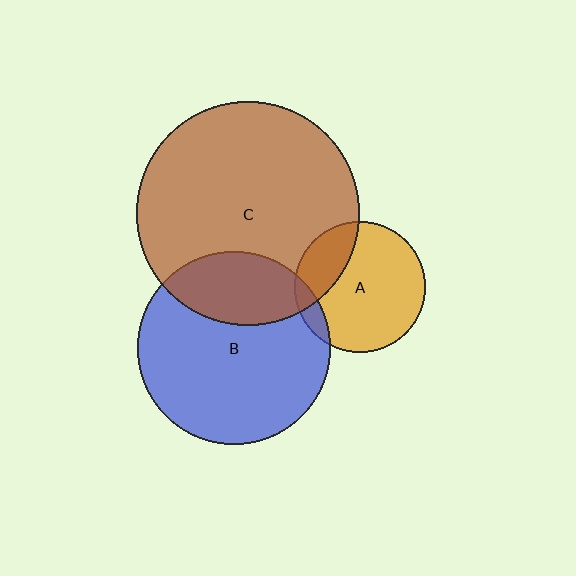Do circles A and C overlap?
Yes.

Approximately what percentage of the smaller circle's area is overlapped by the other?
Approximately 25%.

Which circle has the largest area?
Circle C (brown).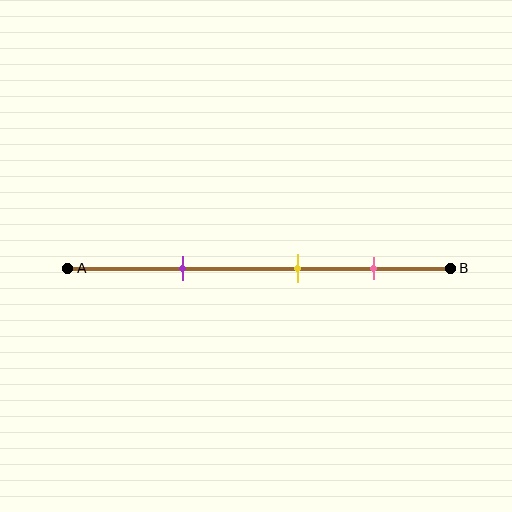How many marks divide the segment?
There are 3 marks dividing the segment.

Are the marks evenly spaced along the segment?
Yes, the marks are approximately evenly spaced.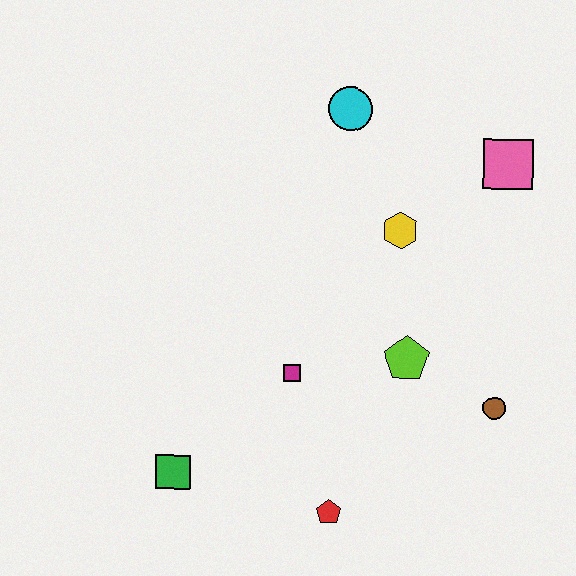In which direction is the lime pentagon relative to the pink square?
The lime pentagon is below the pink square.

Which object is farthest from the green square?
The pink square is farthest from the green square.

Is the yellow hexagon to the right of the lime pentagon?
No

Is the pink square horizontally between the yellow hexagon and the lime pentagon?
No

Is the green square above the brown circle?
No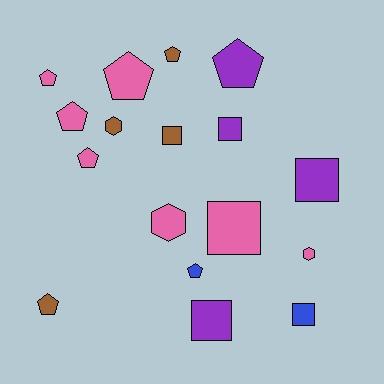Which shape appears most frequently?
Pentagon, with 8 objects.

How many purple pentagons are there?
There is 1 purple pentagon.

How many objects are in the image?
There are 17 objects.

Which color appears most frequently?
Pink, with 7 objects.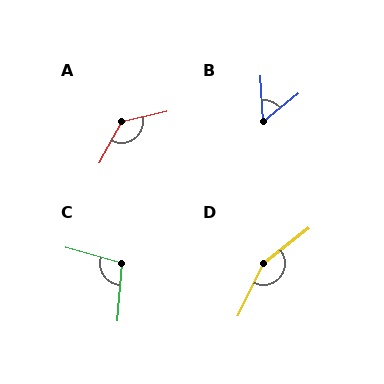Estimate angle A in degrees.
Approximately 132 degrees.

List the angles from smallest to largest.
B (54°), C (101°), A (132°), D (154°).